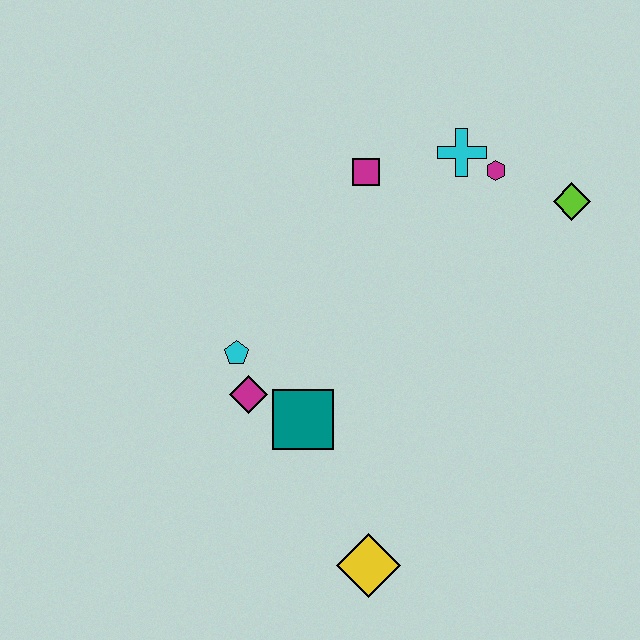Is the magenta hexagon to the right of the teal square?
Yes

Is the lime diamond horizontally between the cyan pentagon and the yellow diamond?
No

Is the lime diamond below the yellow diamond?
No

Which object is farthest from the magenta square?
The yellow diamond is farthest from the magenta square.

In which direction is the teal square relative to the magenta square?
The teal square is below the magenta square.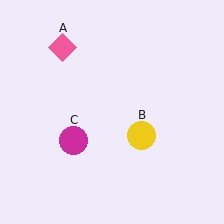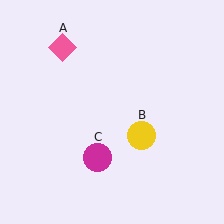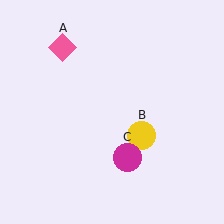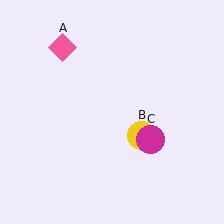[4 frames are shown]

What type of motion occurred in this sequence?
The magenta circle (object C) rotated counterclockwise around the center of the scene.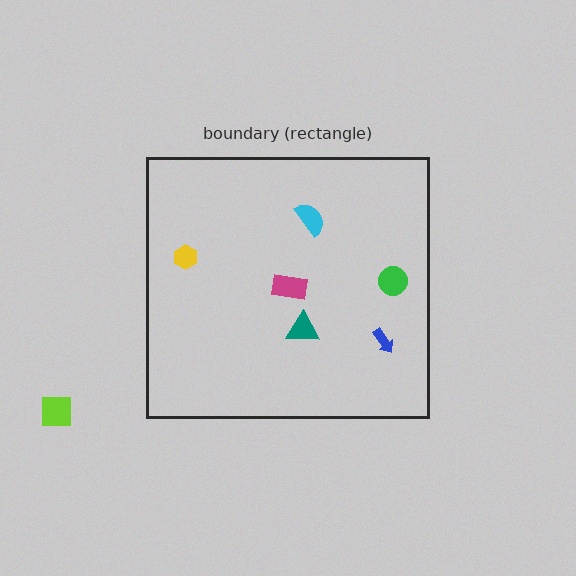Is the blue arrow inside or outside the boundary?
Inside.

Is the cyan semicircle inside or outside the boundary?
Inside.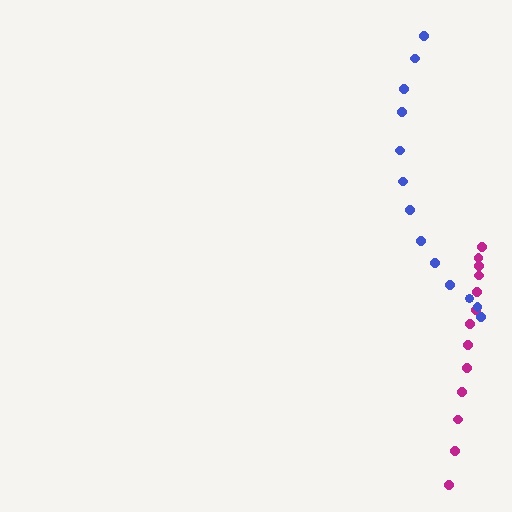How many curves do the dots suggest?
There are 2 distinct paths.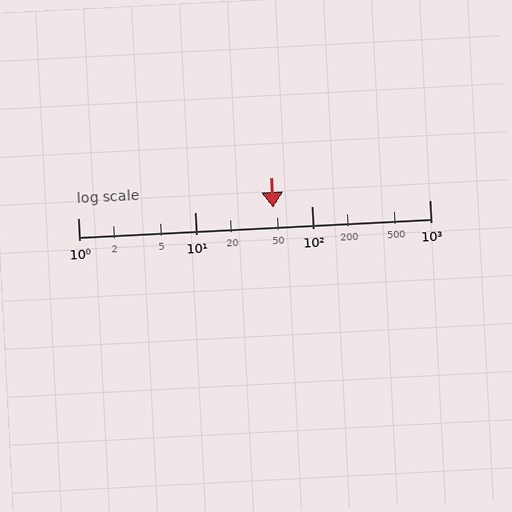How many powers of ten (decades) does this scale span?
The scale spans 3 decades, from 1 to 1000.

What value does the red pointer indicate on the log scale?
The pointer indicates approximately 46.